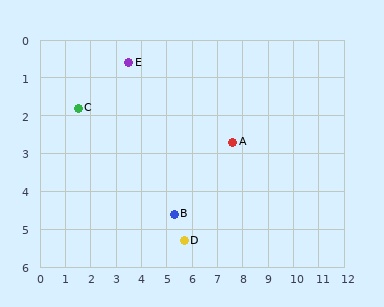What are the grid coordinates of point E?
Point E is at approximately (3.5, 0.6).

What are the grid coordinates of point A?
Point A is at approximately (7.6, 2.7).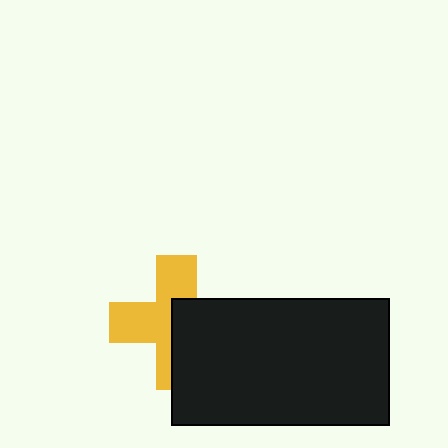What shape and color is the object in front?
The object in front is a black rectangle.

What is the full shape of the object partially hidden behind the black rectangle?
The partially hidden object is a yellow cross.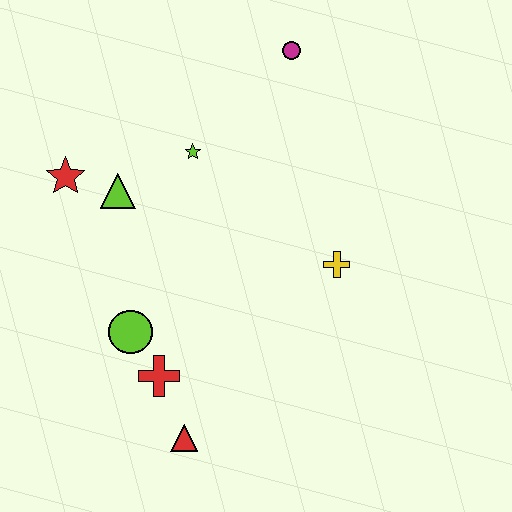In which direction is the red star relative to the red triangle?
The red star is above the red triangle.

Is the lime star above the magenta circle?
No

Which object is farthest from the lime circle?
The magenta circle is farthest from the lime circle.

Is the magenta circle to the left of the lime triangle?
No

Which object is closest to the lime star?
The lime triangle is closest to the lime star.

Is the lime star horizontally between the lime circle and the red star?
No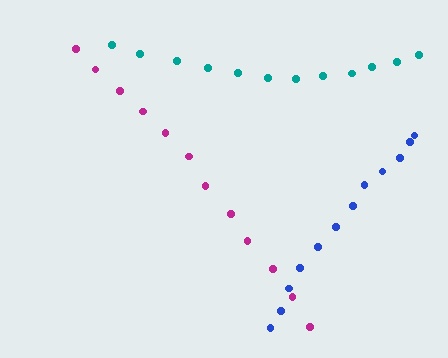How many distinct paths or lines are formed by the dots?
There are 3 distinct paths.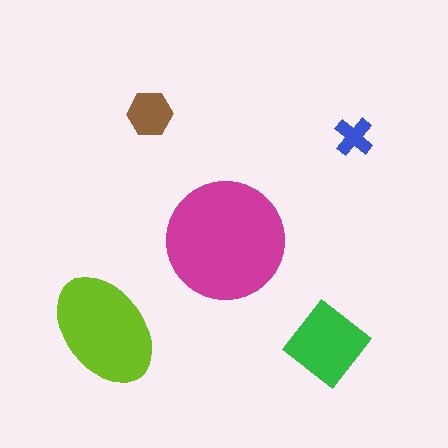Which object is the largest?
The magenta circle.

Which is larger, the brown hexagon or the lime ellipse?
The lime ellipse.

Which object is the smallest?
The blue cross.